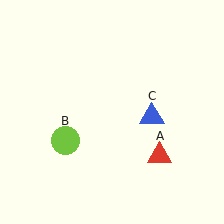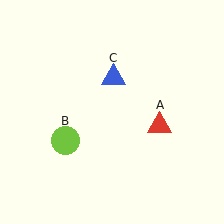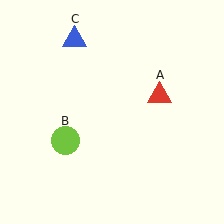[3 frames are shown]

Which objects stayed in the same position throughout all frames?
Lime circle (object B) remained stationary.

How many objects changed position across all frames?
2 objects changed position: red triangle (object A), blue triangle (object C).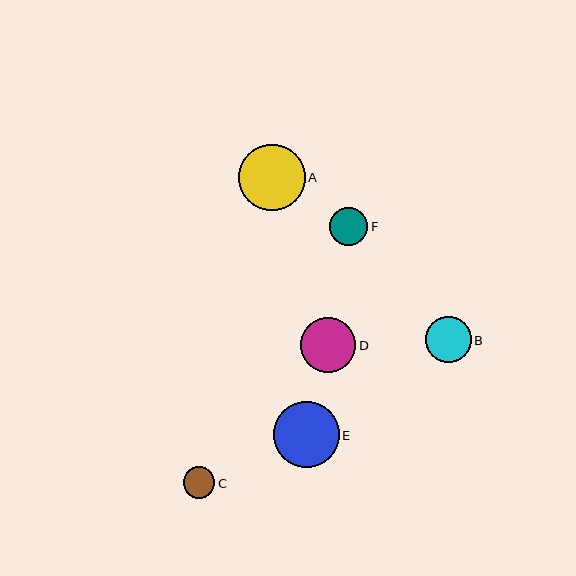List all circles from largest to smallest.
From largest to smallest: A, E, D, B, F, C.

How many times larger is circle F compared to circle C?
Circle F is approximately 1.2 times the size of circle C.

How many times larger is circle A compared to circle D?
Circle A is approximately 1.2 times the size of circle D.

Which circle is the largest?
Circle A is the largest with a size of approximately 67 pixels.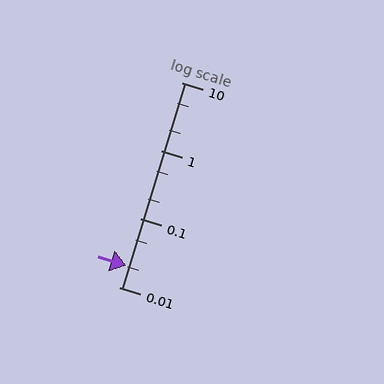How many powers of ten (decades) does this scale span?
The scale spans 3 decades, from 0.01 to 10.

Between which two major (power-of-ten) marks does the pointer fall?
The pointer is between 0.01 and 0.1.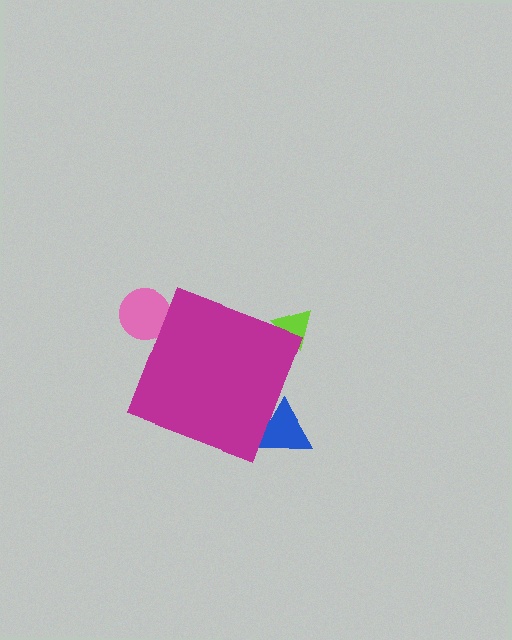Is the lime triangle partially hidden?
Yes, the lime triangle is partially hidden behind the magenta diamond.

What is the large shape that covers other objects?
A magenta diamond.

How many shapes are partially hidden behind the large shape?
3 shapes are partially hidden.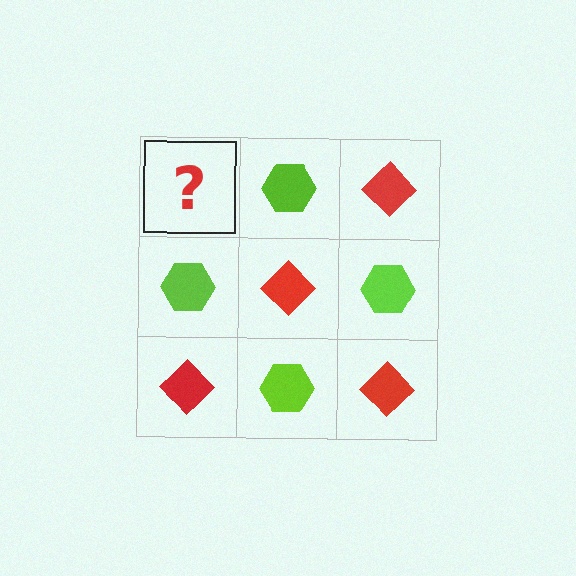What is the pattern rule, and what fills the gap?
The rule is that it alternates red diamond and lime hexagon in a checkerboard pattern. The gap should be filled with a red diamond.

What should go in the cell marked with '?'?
The missing cell should contain a red diamond.